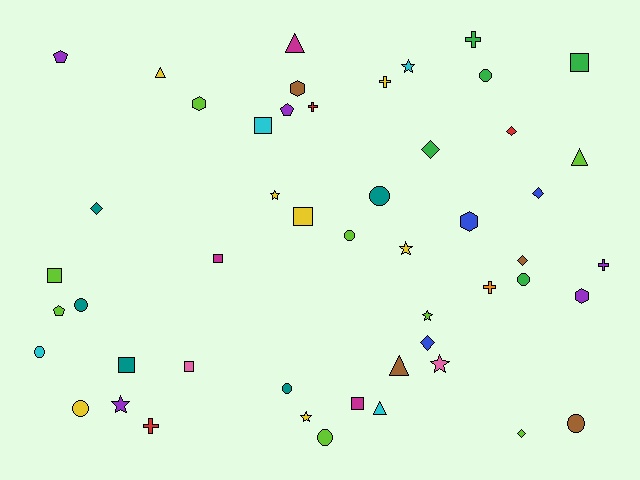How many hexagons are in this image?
There are 4 hexagons.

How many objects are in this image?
There are 50 objects.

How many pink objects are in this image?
There are 2 pink objects.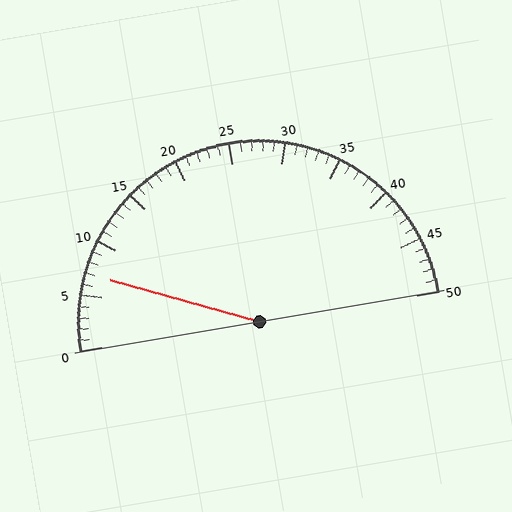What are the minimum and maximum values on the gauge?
The gauge ranges from 0 to 50.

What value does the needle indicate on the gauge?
The needle indicates approximately 7.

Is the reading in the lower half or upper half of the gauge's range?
The reading is in the lower half of the range (0 to 50).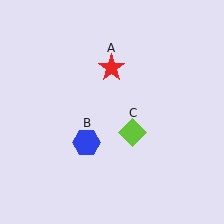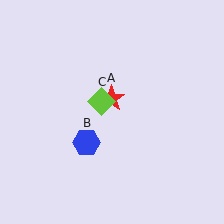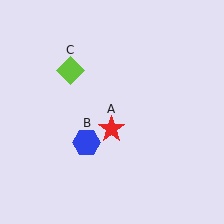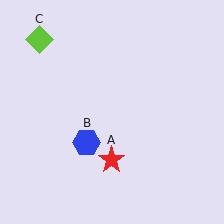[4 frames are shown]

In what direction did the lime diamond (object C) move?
The lime diamond (object C) moved up and to the left.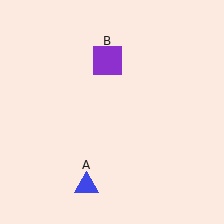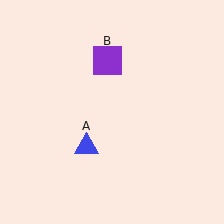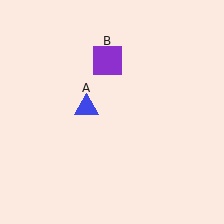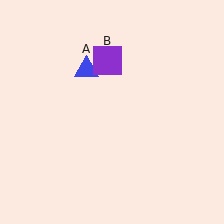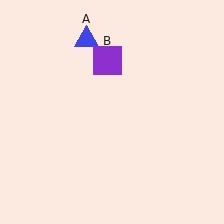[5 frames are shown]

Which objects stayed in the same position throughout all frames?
Purple square (object B) remained stationary.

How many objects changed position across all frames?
1 object changed position: blue triangle (object A).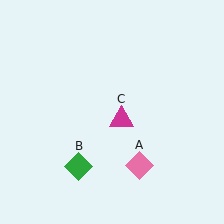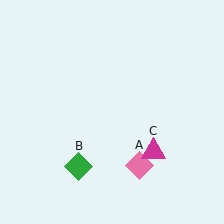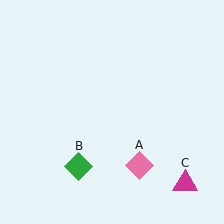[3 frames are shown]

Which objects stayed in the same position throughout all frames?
Pink diamond (object A) and green diamond (object B) remained stationary.